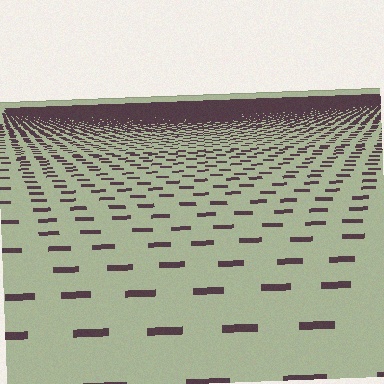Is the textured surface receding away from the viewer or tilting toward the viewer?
The surface is receding away from the viewer. Texture elements get smaller and denser toward the top.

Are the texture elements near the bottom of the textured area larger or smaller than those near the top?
Larger. Near the bottom, elements are closer to the viewer and appear at a bigger on-screen size.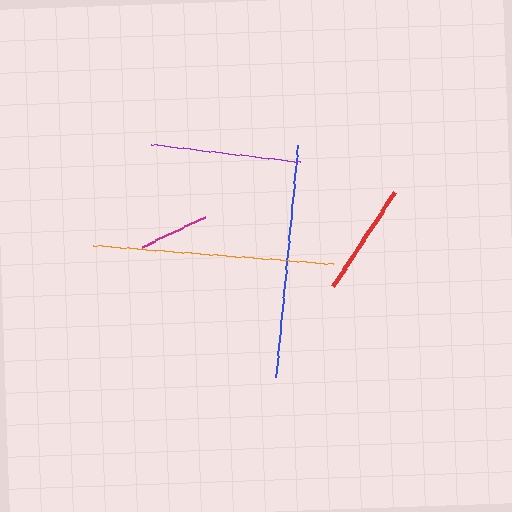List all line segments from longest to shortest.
From longest to shortest: orange, blue, purple, red, magenta.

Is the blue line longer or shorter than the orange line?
The orange line is longer than the blue line.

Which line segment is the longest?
The orange line is the longest at approximately 241 pixels.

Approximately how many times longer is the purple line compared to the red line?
The purple line is approximately 1.3 times the length of the red line.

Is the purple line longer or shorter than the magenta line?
The purple line is longer than the magenta line.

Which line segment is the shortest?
The magenta line is the shortest at approximately 69 pixels.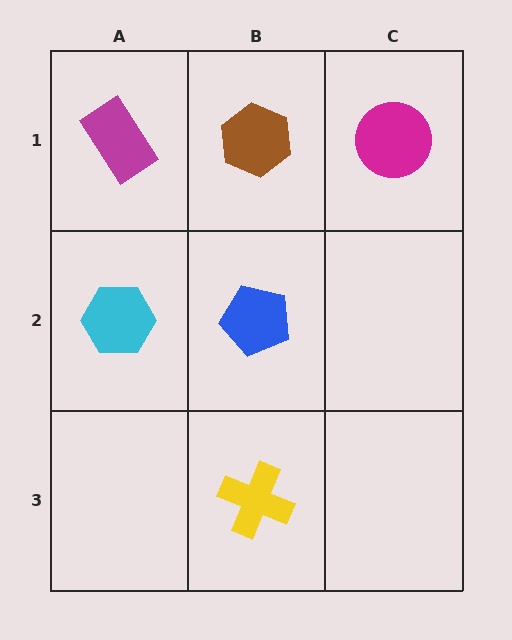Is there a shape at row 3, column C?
No, that cell is empty.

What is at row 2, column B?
A blue pentagon.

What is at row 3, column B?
A yellow cross.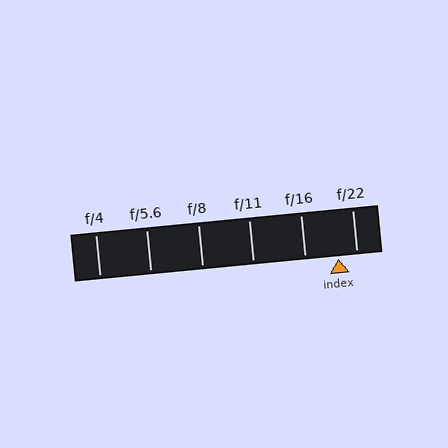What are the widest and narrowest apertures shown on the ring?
The widest aperture shown is f/4 and the narrowest is f/22.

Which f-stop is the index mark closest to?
The index mark is closest to f/22.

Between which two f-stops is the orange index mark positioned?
The index mark is between f/16 and f/22.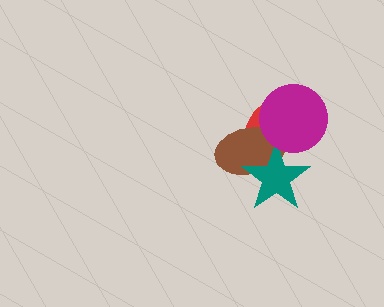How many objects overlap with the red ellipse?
3 objects overlap with the red ellipse.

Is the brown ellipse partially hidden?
Yes, it is partially covered by another shape.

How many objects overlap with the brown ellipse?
3 objects overlap with the brown ellipse.